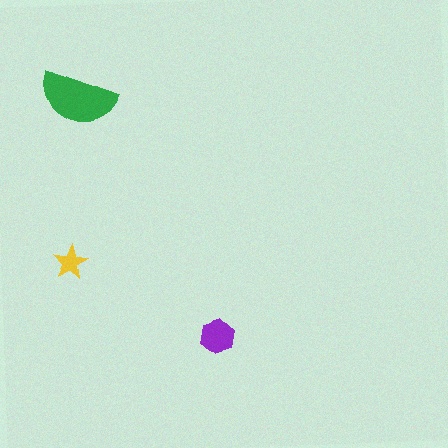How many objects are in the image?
There are 3 objects in the image.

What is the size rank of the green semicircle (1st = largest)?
1st.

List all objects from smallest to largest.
The yellow star, the purple hexagon, the green semicircle.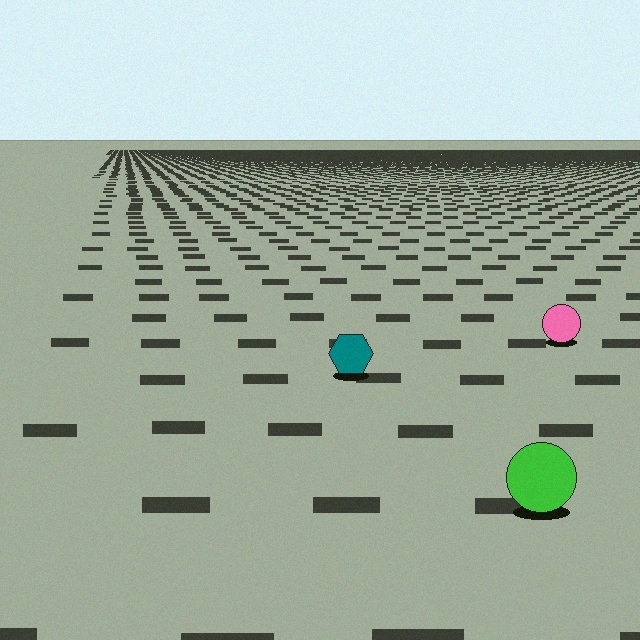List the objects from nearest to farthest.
From nearest to farthest: the green circle, the teal hexagon, the pink circle.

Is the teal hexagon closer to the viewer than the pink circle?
Yes. The teal hexagon is closer — you can tell from the texture gradient: the ground texture is coarser near it.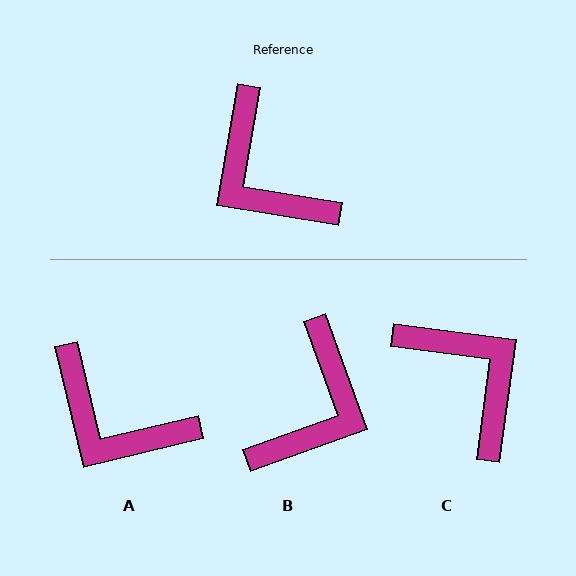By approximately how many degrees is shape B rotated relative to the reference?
Approximately 119 degrees counter-clockwise.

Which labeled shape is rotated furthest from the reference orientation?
C, about 178 degrees away.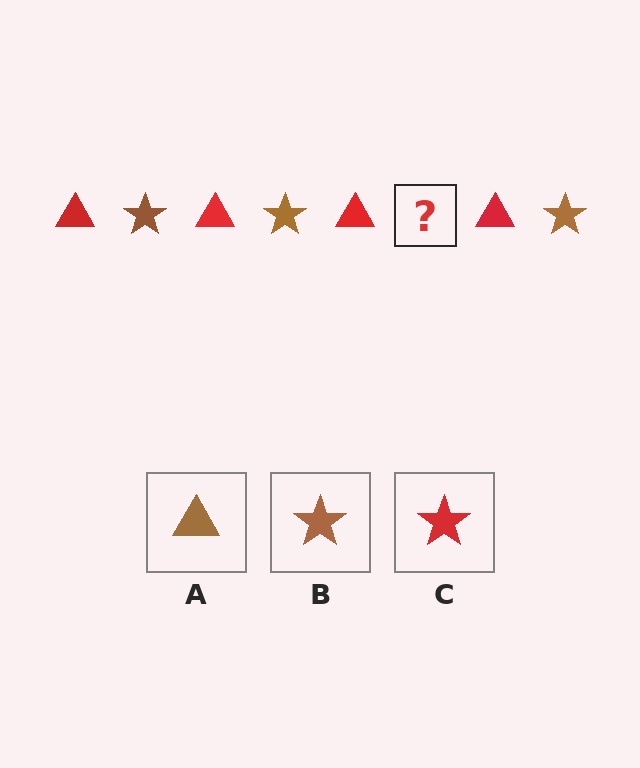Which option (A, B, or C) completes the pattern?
B.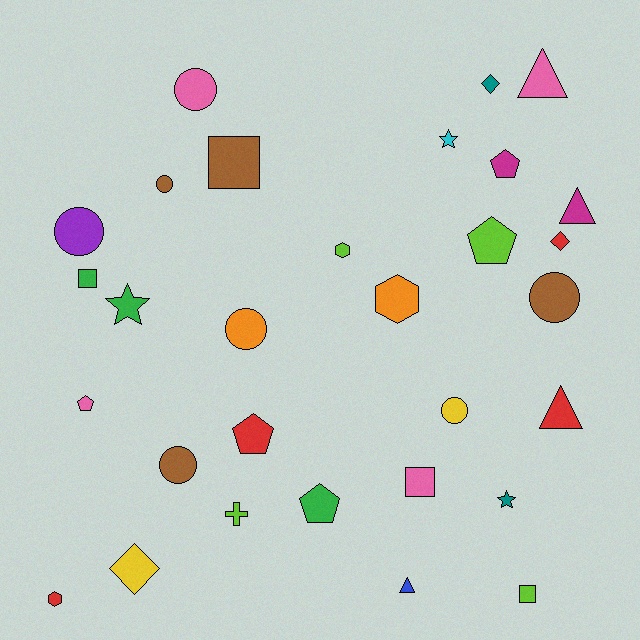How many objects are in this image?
There are 30 objects.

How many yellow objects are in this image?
There are 2 yellow objects.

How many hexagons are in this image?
There are 3 hexagons.